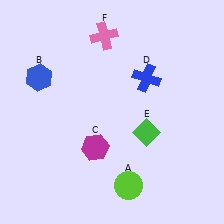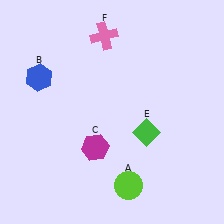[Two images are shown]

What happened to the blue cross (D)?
The blue cross (D) was removed in Image 2. It was in the top-right area of Image 1.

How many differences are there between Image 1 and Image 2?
There is 1 difference between the two images.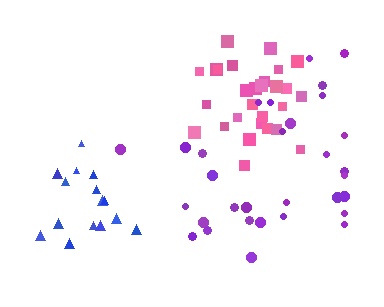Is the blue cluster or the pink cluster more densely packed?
Pink.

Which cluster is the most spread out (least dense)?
Purple.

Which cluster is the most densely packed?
Pink.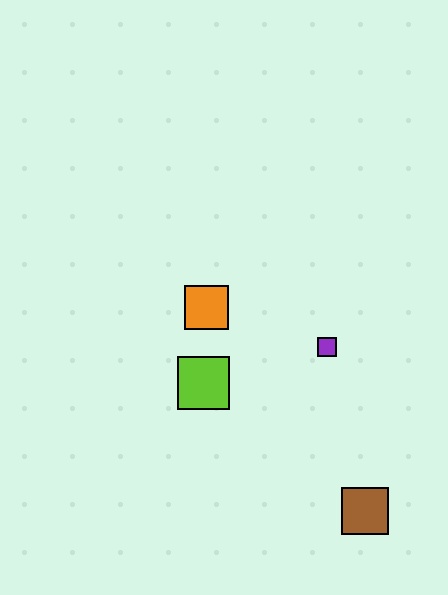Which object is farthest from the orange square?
The brown square is farthest from the orange square.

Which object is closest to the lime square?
The orange square is closest to the lime square.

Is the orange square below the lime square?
No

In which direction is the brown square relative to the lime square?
The brown square is to the right of the lime square.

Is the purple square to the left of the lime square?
No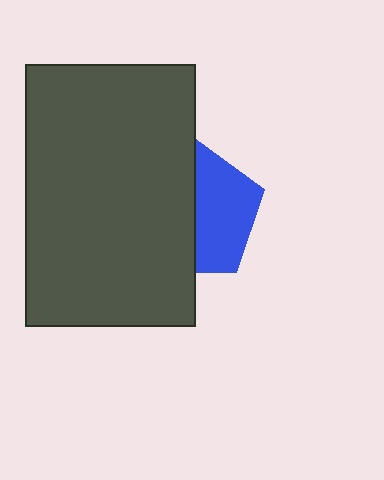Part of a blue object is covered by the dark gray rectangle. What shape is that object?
It is a pentagon.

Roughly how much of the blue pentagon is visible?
About half of it is visible (roughly 48%).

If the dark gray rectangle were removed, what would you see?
You would see the complete blue pentagon.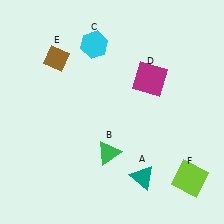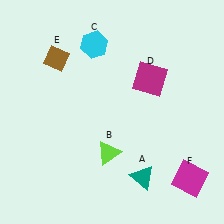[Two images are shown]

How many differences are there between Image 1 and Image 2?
There are 2 differences between the two images.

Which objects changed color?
B changed from green to lime. F changed from lime to magenta.